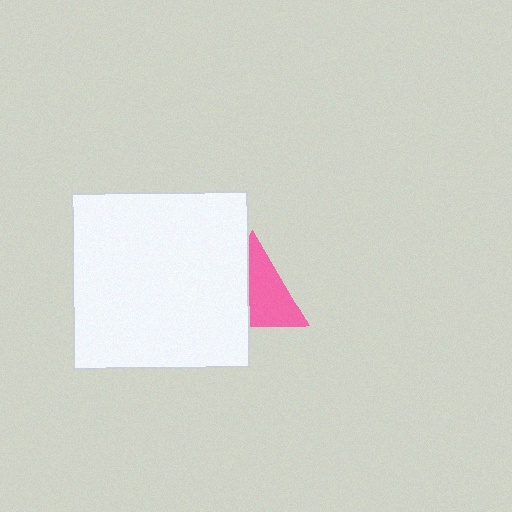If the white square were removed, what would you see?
You would see the complete pink triangle.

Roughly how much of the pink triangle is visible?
About half of it is visible (roughly 56%).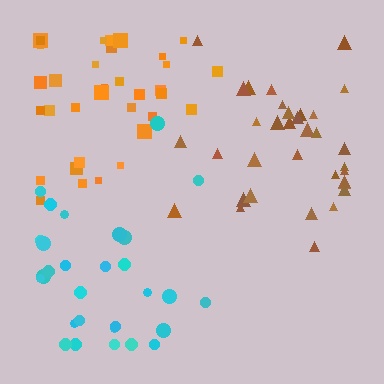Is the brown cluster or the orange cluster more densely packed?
Orange.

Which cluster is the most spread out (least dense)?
Brown.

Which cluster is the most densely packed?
Orange.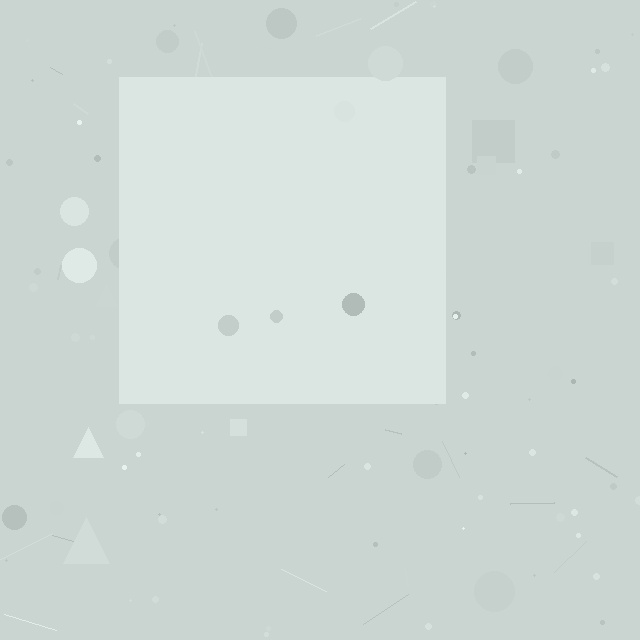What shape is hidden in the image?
A square is hidden in the image.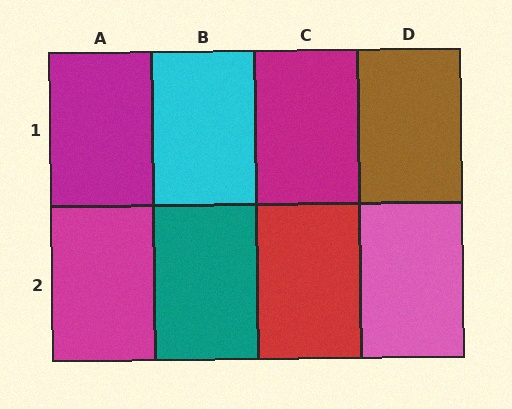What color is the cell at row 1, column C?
Magenta.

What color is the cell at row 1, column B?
Cyan.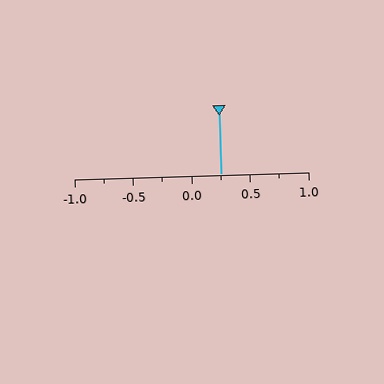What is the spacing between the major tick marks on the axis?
The major ticks are spaced 0.5 apart.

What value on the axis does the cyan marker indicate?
The marker indicates approximately 0.25.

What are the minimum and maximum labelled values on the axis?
The axis runs from -1.0 to 1.0.